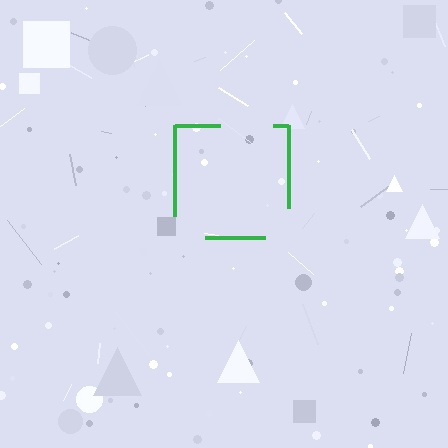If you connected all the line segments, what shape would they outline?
They would outline a square.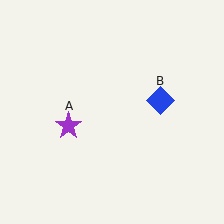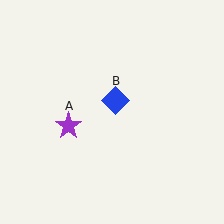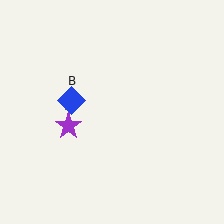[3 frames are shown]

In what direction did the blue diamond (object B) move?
The blue diamond (object B) moved left.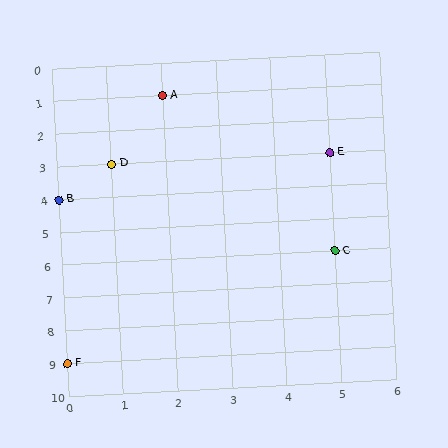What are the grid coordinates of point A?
Point A is at grid coordinates (2, 1).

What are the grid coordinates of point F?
Point F is at grid coordinates (0, 9).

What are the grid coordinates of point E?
Point E is at grid coordinates (5, 3).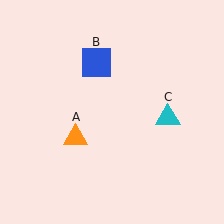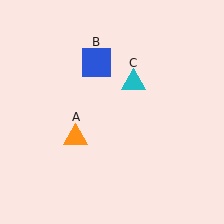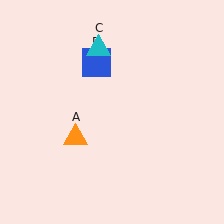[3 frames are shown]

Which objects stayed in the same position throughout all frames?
Orange triangle (object A) and blue square (object B) remained stationary.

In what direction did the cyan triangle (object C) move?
The cyan triangle (object C) moved up and to the left.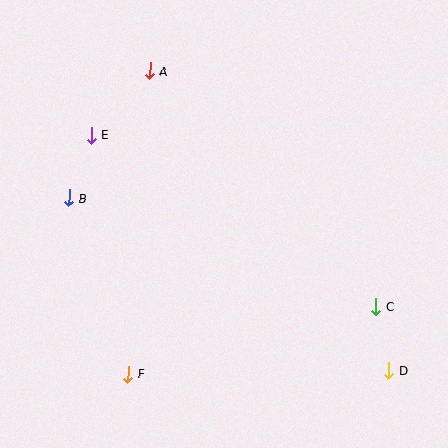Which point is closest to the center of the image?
Point B at (69, 198) is closest to the center.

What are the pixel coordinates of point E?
Point E is at (91, 135).